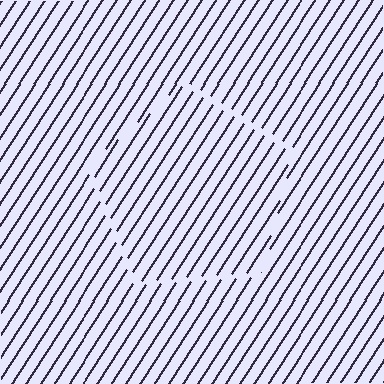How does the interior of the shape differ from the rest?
The interior of the shape contains the same grating, shifted by half a period — the contour is defined by the phase discontinuity where line-ends from the inner and outer gratings abut.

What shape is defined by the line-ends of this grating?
An illusory pentagon. The interior of the shape contains the same grating, shifted by half a period — the contour is defined by the phase discontinuity where line-ends from the inner and outer gratings abut.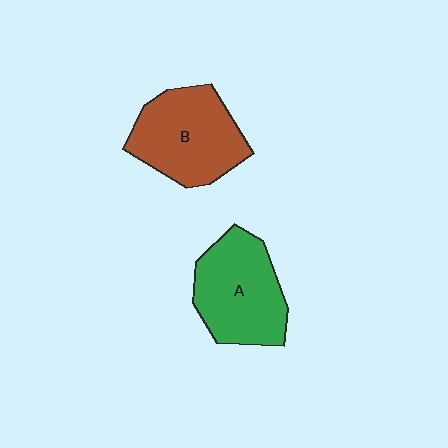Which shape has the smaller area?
Shape A (green).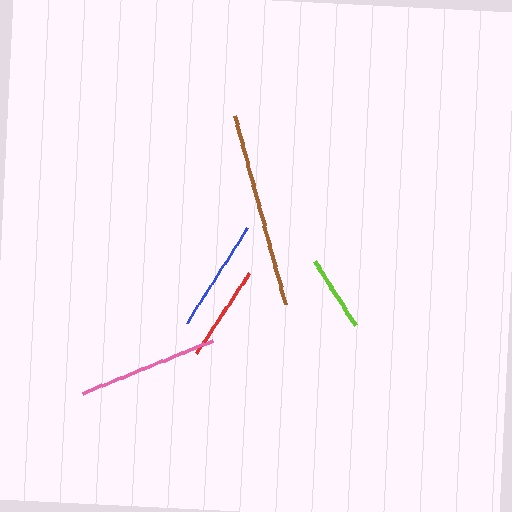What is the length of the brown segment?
The brown segment is approximately 195 pixels long.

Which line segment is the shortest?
The lime line is the shortest at approximately 76 pixels.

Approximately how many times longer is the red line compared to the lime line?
The red line is approximately 1.3 times the length of the lime line.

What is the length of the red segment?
The red segment is approximately 96 pixels long.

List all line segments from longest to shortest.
From longest to shortest: brown, pink, blue, red, lime.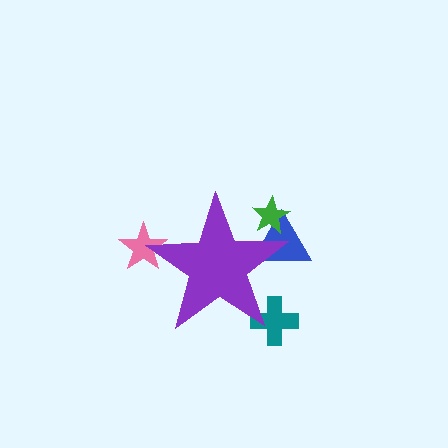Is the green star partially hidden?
Yes, the green star is partially hidden behind the purple star.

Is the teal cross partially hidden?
Yes, the teal cross is partially hidden behind the purple star.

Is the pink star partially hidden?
Yes, the pink star is partially hidden behind the purple star.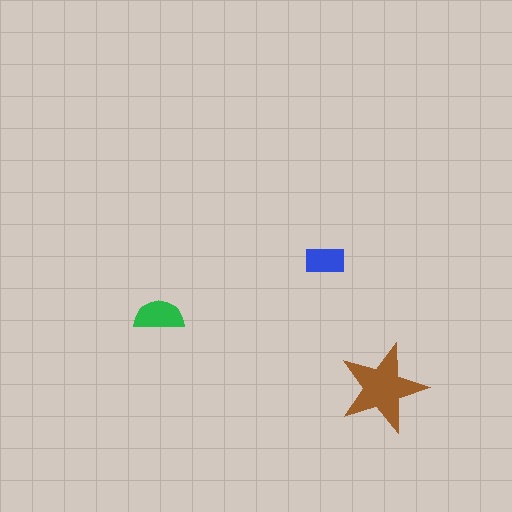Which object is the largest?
The brown star.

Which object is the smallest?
The blue rectangle.